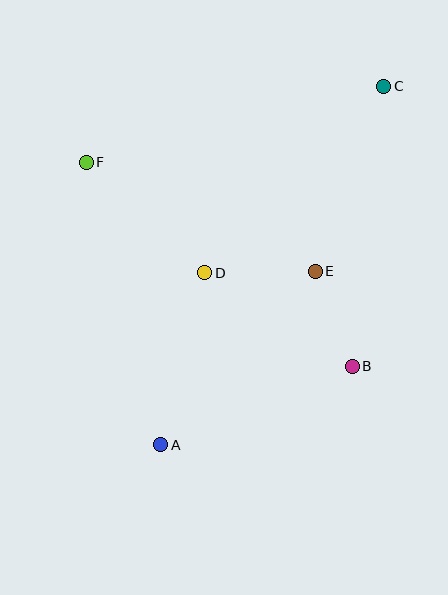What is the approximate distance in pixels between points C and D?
The distance between C and D is approximately 259 pixels.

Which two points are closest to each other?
Points B and E are closest to each other.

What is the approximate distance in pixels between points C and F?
The distance between C and F is approximately 307 pixels.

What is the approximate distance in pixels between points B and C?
The distance between B and C is approximately 282 pixels.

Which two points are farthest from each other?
Points A and C are farthest from each other.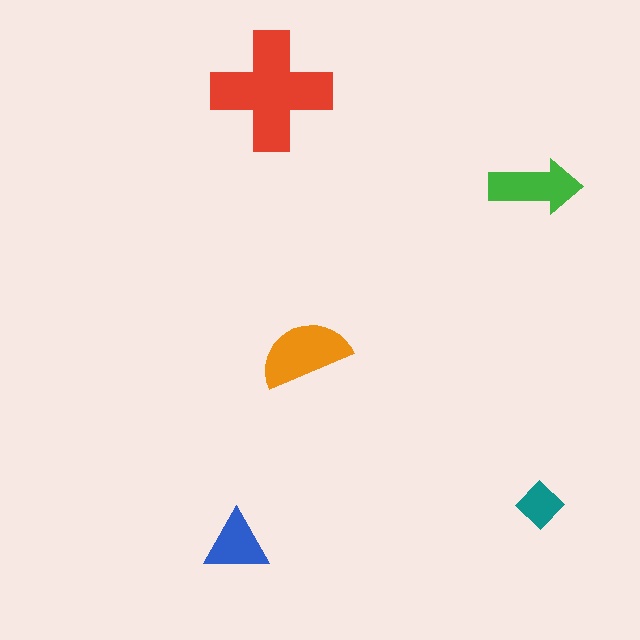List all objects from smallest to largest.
The teal diamond, the blue triangle, the green arrow, the orange semicircle, the red cross.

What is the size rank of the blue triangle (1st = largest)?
4th.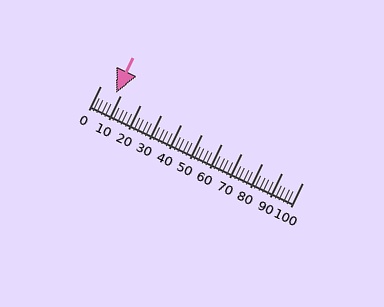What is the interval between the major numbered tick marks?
The major tick marks are spaced 10 units apart.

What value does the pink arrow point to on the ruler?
The pink arrow points to approximately 8.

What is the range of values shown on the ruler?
The ruler shows values from 0 to 100.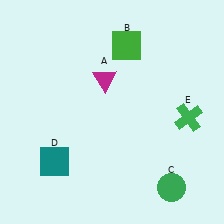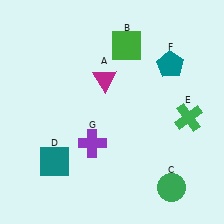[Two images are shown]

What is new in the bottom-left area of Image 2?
A purple cross (G) was added in the bottom-left area of Image 2.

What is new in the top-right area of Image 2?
A teal pentagon (F) was added in the top-right area of Image 2.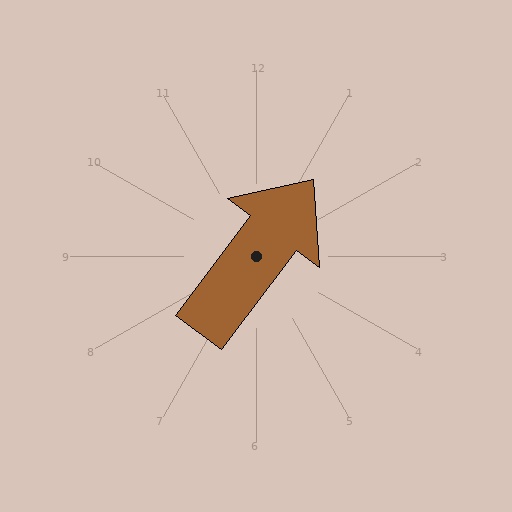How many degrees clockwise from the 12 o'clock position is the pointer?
Approximately 37 degrees.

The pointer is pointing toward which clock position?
Roughly 1 o'clock.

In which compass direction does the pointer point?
Northeast.